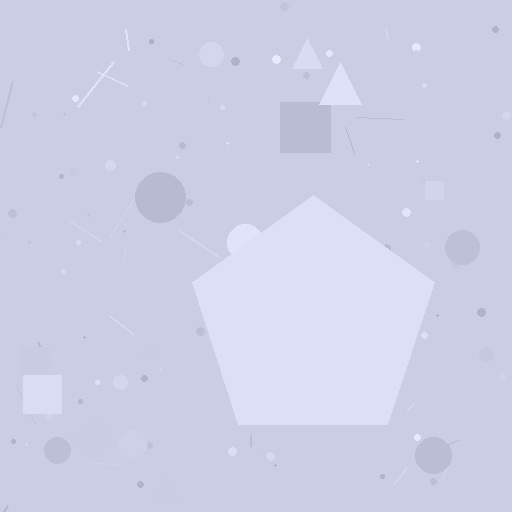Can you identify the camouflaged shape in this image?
The camouflaged shape is a pentagon.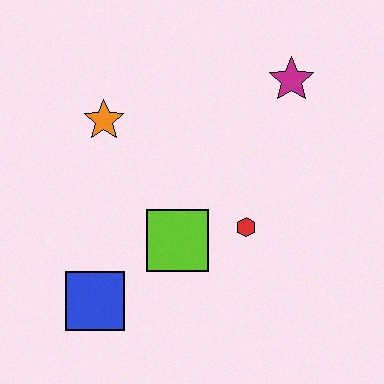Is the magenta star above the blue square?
Yes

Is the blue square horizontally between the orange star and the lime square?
No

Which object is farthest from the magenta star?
The blue square is farthest from the magenta star.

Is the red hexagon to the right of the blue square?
Yes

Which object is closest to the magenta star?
The red hexagon is closest to the magenta star.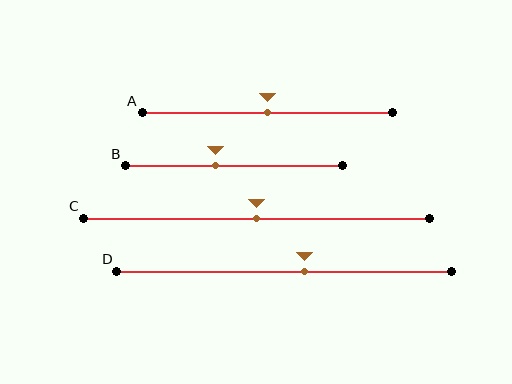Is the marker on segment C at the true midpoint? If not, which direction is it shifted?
Yes, the marker on segment C is at the true midpoint.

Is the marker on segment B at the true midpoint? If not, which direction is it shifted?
No, the marker on segment B is shifted to the left by about 8% of the segment length.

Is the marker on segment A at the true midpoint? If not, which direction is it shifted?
Yes, the marker on segment A is at the true midpoint.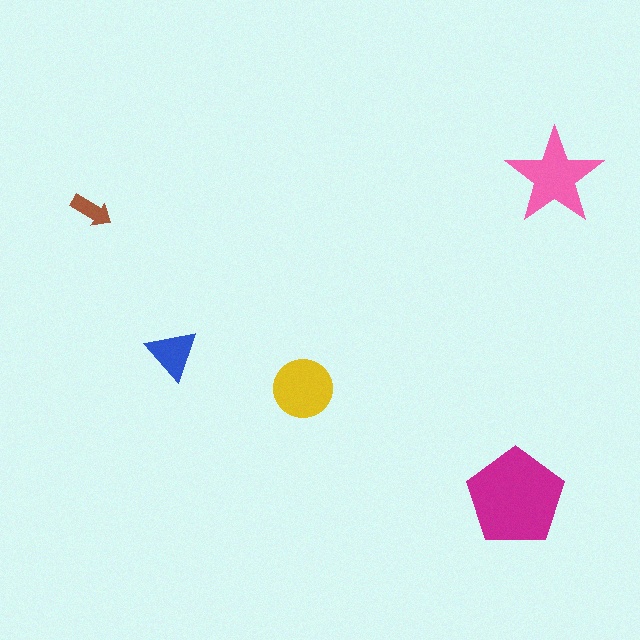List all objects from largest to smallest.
The magenta pentagon, the pink star, the yellow circle, the blue triangle, the brown arrow.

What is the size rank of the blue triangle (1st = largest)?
4th.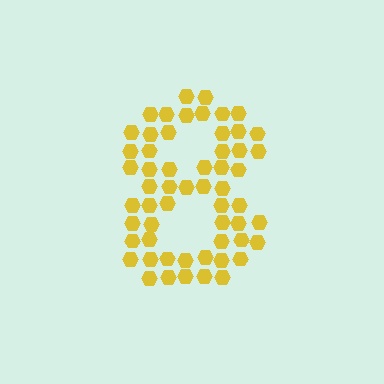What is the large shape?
The large shape is the digit 8.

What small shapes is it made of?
It is made of small hexagons.